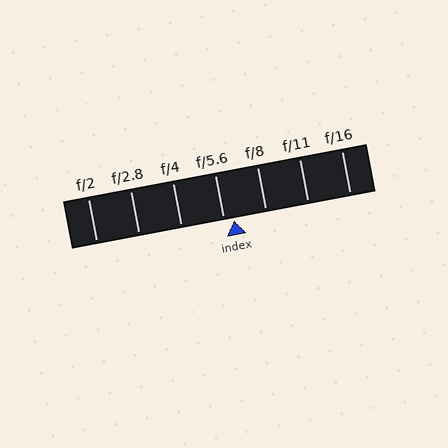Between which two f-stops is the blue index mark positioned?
The index mark is between f/5.6 and f/8.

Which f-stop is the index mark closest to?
The index mark is closest to f/5.6.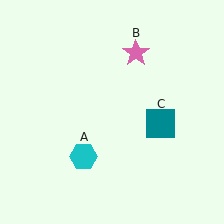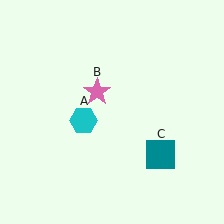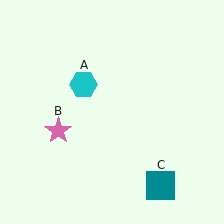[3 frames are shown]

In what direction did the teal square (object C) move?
The teal square (object C) moved down.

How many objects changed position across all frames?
3 objects changed position: cyan hexagon (object A), pink star (object B), teal square (object C).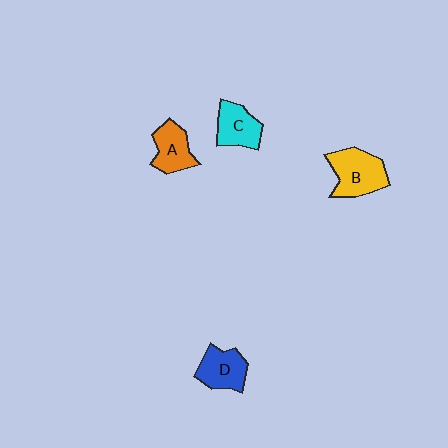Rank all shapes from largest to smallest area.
From largest to smallest: B (yellow), D (blue), C (cyan), A (orange).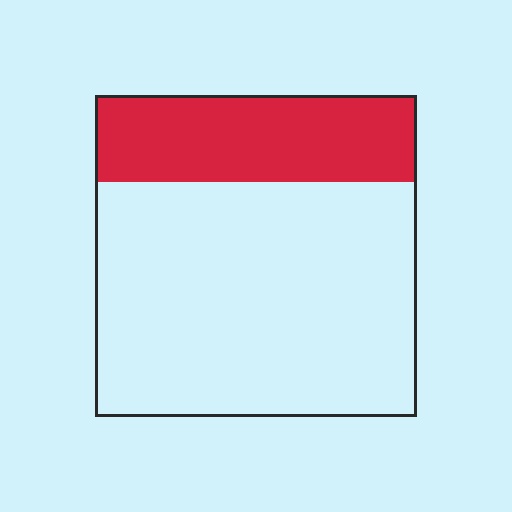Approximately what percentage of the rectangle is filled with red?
Approximately 25%.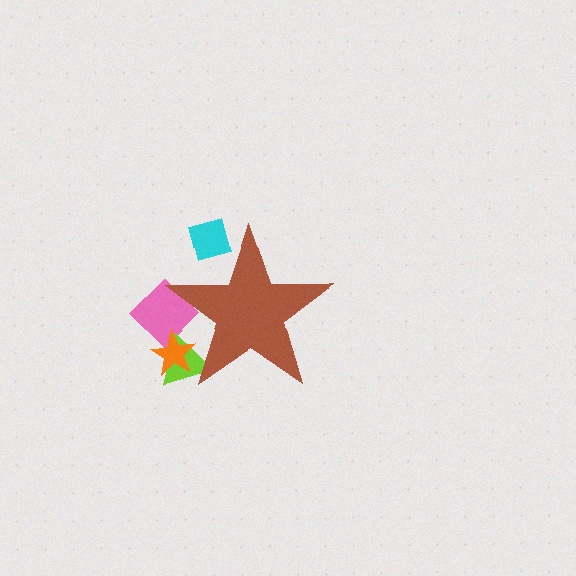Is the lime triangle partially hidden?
Yes, the lime triangle is partially hidden behind the brown star.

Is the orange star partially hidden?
Yes, the orange star is partially hidden behind the brown star.